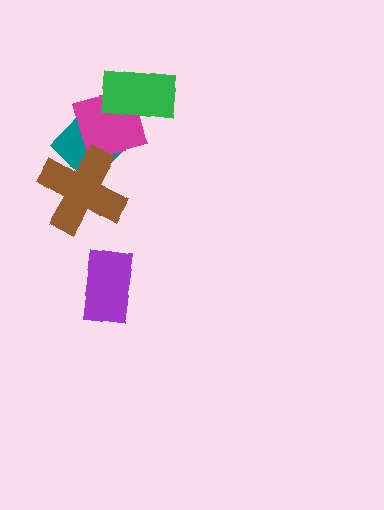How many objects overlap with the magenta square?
2 objects overlap with the magenta square.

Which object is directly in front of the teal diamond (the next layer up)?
The magenta square is directly in front of the teal diamond.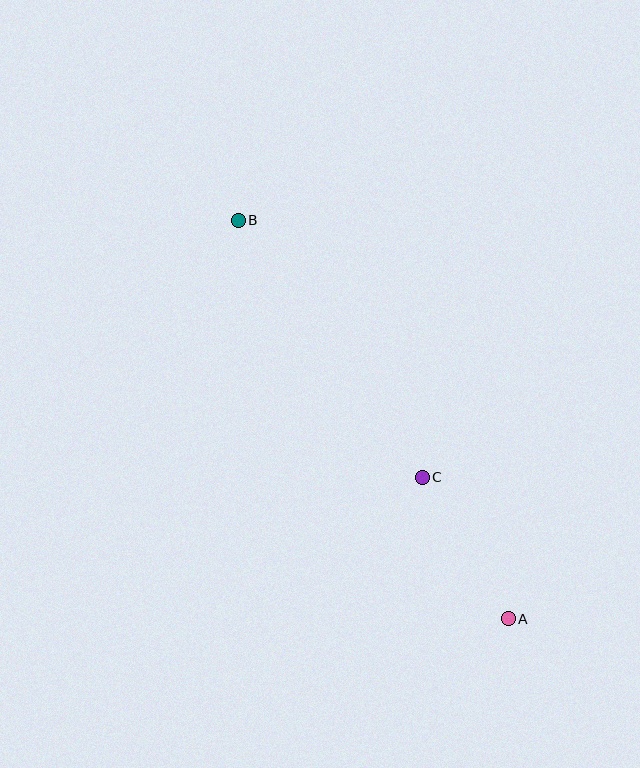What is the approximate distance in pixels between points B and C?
The distance between B and C is approximately 316 pixels.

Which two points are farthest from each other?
Points A and B are farthest from each other.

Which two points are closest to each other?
Points A and C are closest to each other.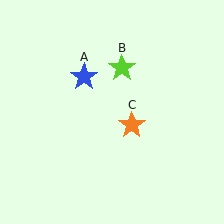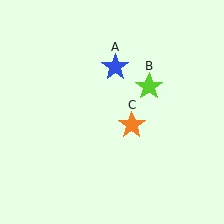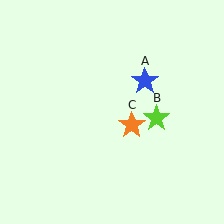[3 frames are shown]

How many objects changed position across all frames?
2 objects changed position: blue star (object A), lime star (object B).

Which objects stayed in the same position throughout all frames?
Orange star (object C) remained stationary.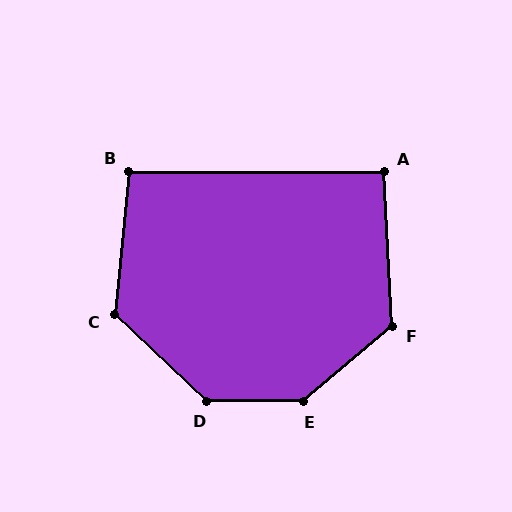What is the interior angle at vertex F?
Approximately 127 degrees (obtuse).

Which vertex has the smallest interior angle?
A, at approximately 93 degrees.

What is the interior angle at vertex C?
Approximately 128 degrees (obtuse).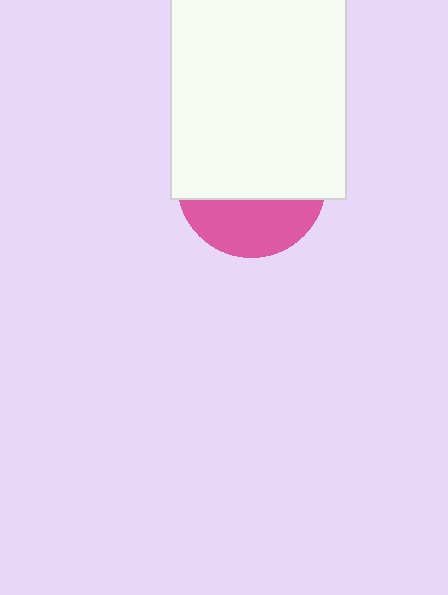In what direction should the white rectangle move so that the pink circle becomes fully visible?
The white rectangle should move up. That is the shortest direction to clear the overlap and leave the pink circle fully visible.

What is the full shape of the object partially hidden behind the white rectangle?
The partially hidden object is a pink circle.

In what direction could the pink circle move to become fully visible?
The pink circle could move down. That would shift it out from behind the white rectangle entirely.